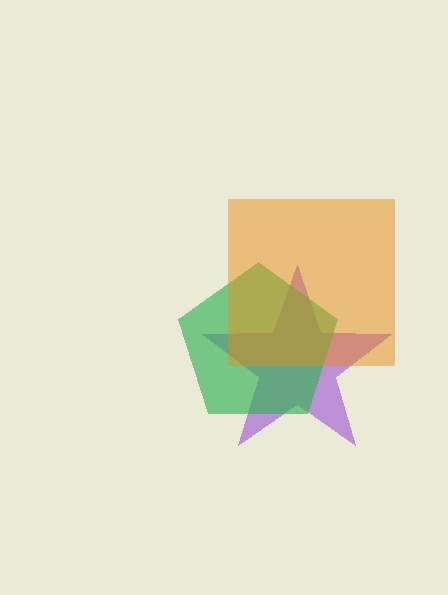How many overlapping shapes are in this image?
There are 3 overlapping shapes in the image.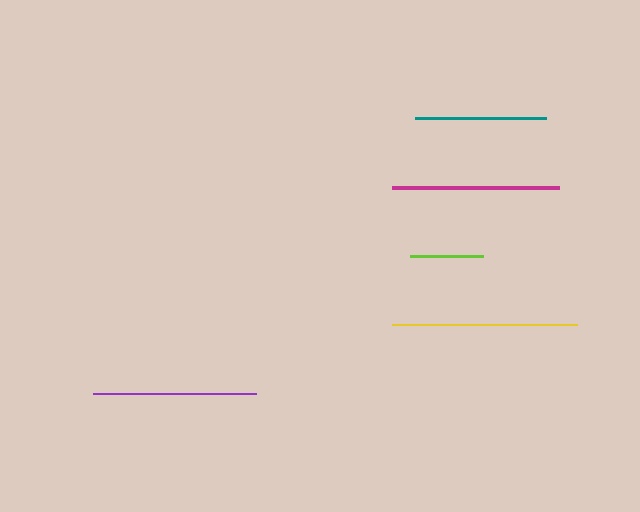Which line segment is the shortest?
The lime line is the shortest at approximately 73 pixels.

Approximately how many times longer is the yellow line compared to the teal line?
The yellow line is approximately 1.4 times the length of the teal line.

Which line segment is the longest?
The yellow line is the longest at approximately 185 pixels.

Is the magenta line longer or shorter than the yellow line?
The yellow line is longer than the magenta line.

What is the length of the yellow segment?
The yellow segment is approximately 185 pixels long.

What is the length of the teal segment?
The teal segment is approximately 131 pixels long.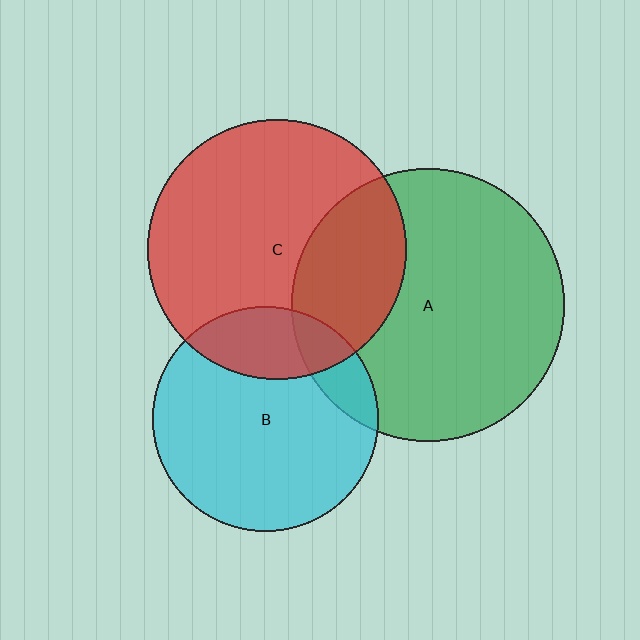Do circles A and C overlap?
Yes.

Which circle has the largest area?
Circle A (green).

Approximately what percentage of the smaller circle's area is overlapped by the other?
Approximately 30%.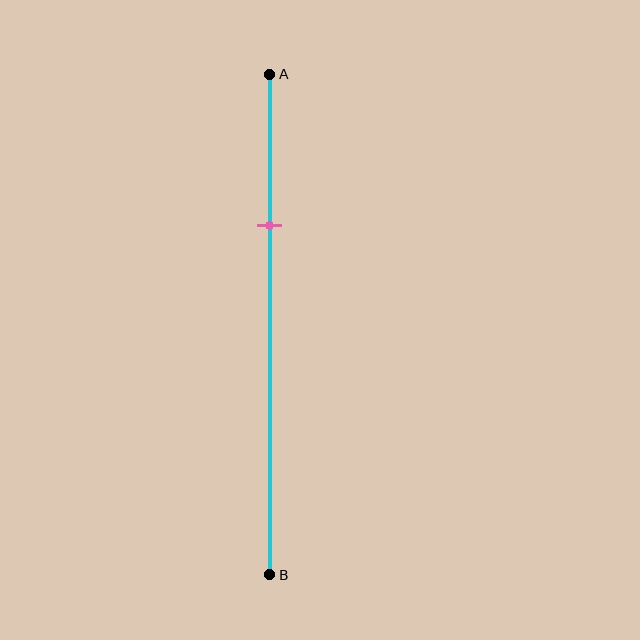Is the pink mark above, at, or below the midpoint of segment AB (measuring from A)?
The pink mark is above the midpoint of segment AB.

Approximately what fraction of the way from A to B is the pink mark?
The pink mark is approximately 30% of the way from A to B.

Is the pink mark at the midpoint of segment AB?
No, the mark is at about 30% from A, not at the 50% midpoint.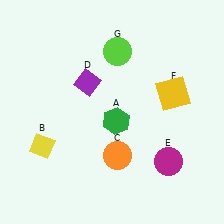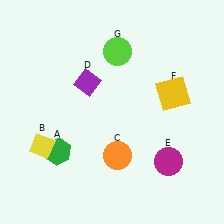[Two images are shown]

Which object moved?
The green hexagon (A) moved left.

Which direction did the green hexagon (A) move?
The green hexagon (A) moved left.